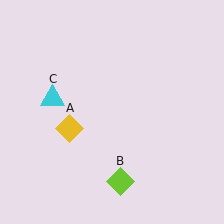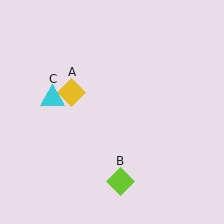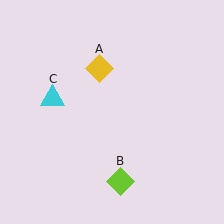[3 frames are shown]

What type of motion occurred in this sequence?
The yellow diamond (object A) rotated clockwise around the center of the scene.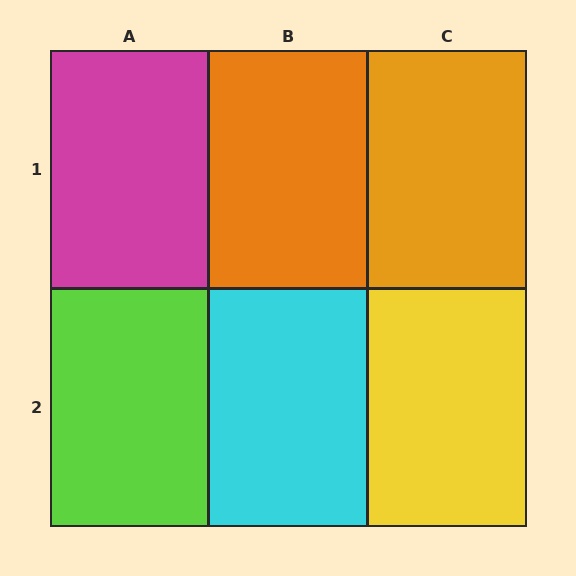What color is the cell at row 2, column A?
Lime.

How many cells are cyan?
1 cell is cyan.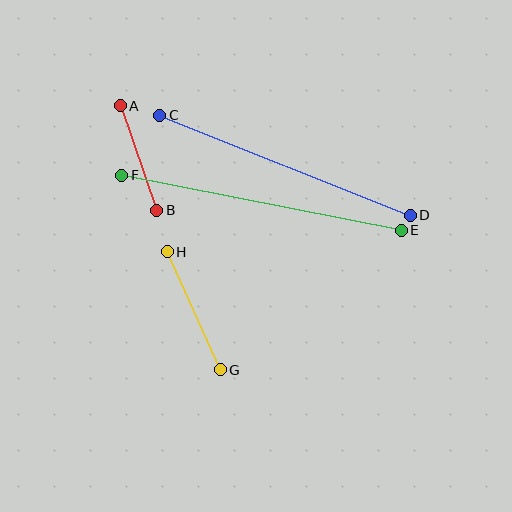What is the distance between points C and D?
The distance is approximately 270 pixels.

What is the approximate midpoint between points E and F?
The midpoint is at approximately (262, 203) pixels.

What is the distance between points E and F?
The distance is approximately 285 pixels.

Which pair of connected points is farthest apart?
Points E and F are farthest apart.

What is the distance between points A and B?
The distance is approximately 111 pixels.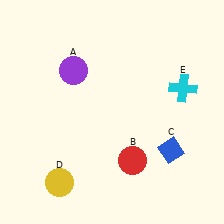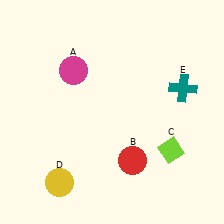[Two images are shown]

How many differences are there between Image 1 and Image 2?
There are 3 differences between the two images.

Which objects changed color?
A changed from purple to magenta. C changed from blue to lime. E changed from cyan to teal.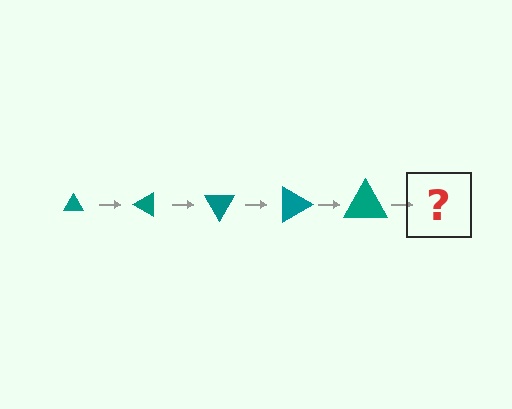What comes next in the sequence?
The next element should be a triangle, larger than the previous one and rotated 150 degrees from the start.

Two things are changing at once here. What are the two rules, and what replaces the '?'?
The two rules are that the triangle grows larger each step and it rotates 30 degrees each step. The '?' should be a triangle, larger than the previous one and rotated 150 degrees from the start.